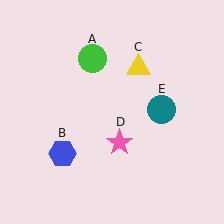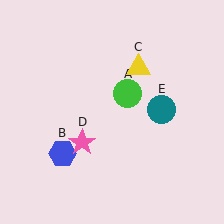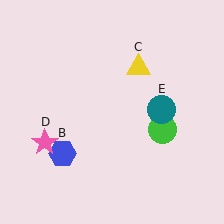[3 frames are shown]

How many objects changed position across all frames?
2 objects changed position: green circle (object A), pink star (object D).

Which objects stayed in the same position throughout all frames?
Blue hexagon (object B) and yellow triangle (object C) and teal circle (object E) remained stationary.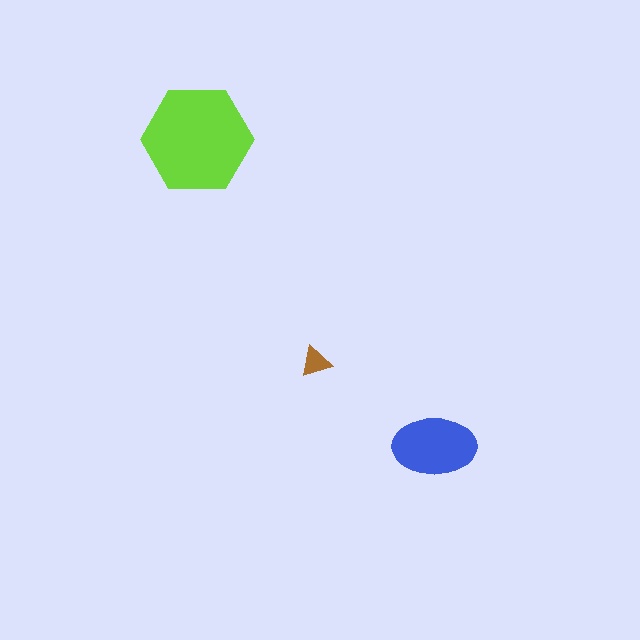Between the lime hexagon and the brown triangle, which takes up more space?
The lime hexagon.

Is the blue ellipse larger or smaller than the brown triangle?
Larger.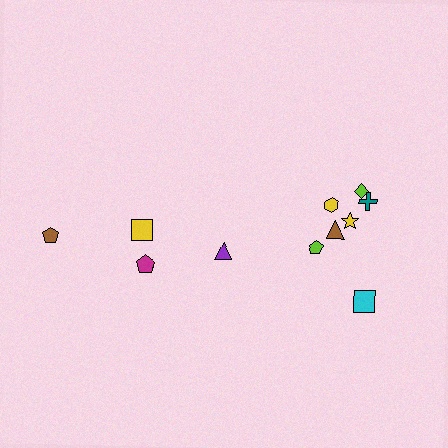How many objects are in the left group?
There are 3 objects.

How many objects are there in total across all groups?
There are 11 objects.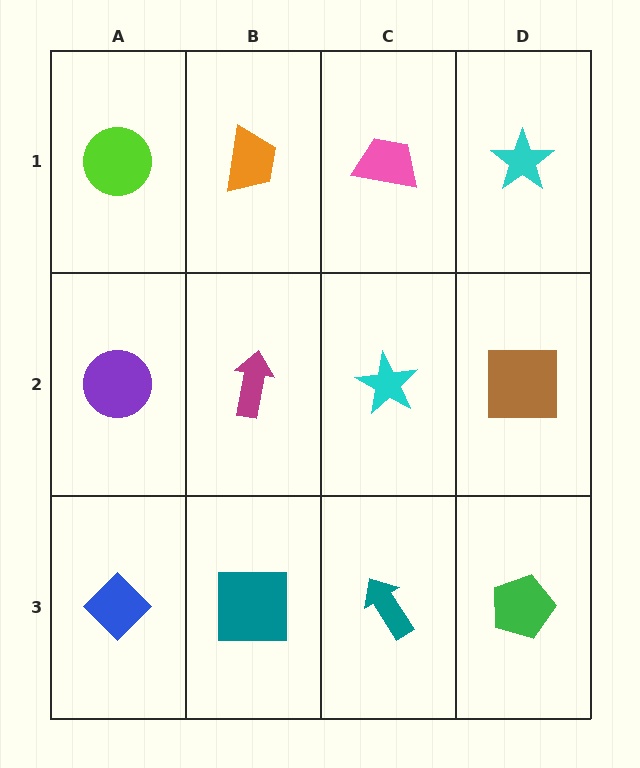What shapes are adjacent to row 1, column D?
A brown square (row 2, column D), a pink trapezoid (row 1, column C).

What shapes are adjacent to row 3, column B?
A magenta arrow (row 2, column B), a blue diamond (row 3, column A), a teal arrow (row 3, column C).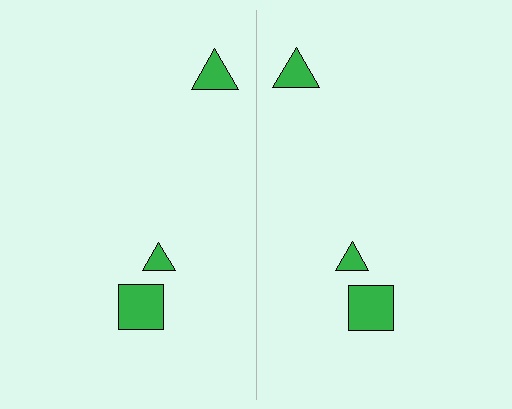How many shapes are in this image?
There are 6 shapes in this image.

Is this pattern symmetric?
Yes, this pattern has bilateral (reflection) symmetry.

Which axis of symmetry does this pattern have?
The pattern has a vertical axis of symmetry running through the center of the image.